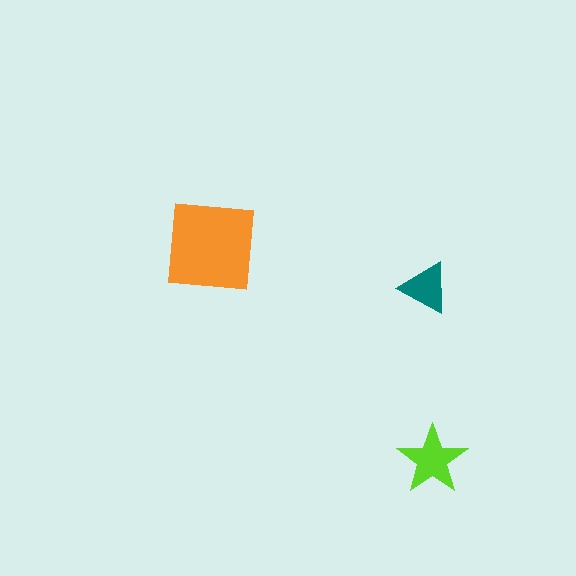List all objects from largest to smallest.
The orange square, the lime star, the teal triangle.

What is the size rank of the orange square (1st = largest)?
1st.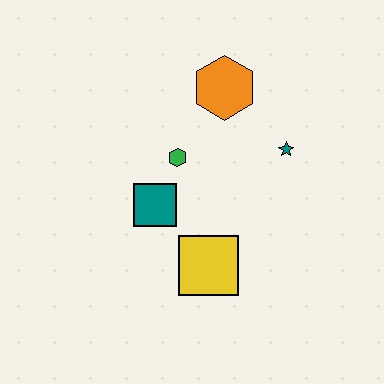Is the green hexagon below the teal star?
Yes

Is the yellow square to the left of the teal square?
No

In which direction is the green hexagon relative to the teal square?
The green hexagon is above the teal square.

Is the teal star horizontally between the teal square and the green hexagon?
No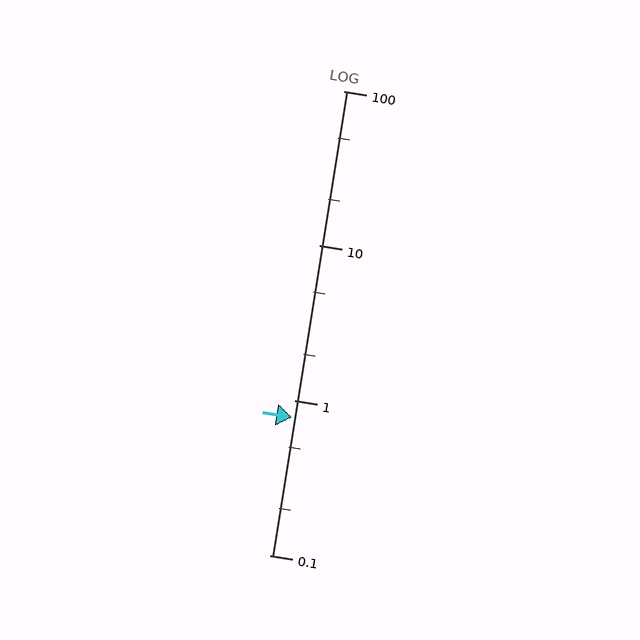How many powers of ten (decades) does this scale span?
The scale spans 3 decades, from 0.1 to 100.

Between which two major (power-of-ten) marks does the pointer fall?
The pointer is between 0.1 and 1.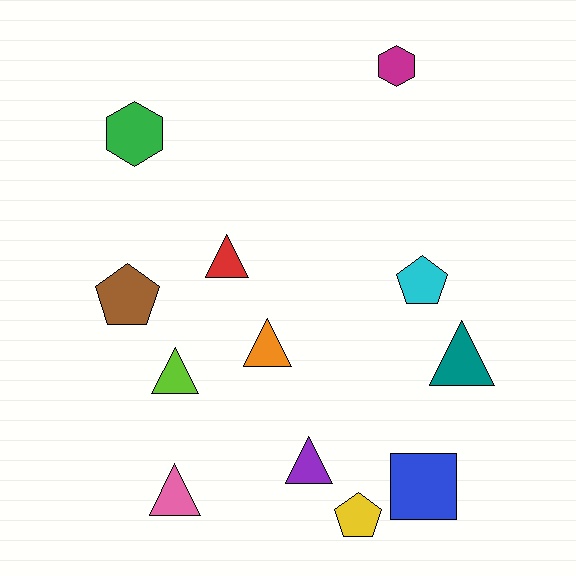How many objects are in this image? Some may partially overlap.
There are 12 objects.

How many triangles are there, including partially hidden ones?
There are 6 triangles.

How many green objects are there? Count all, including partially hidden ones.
There is 1 green object.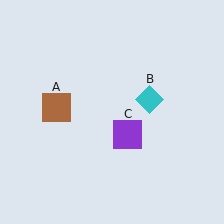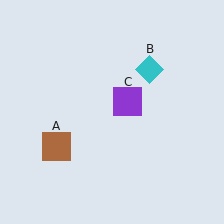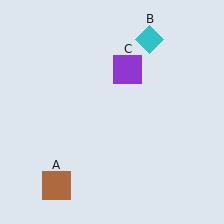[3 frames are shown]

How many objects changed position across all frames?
3 objects changed position: brown square (object A), cyan diamond (object B), purple square (object C).